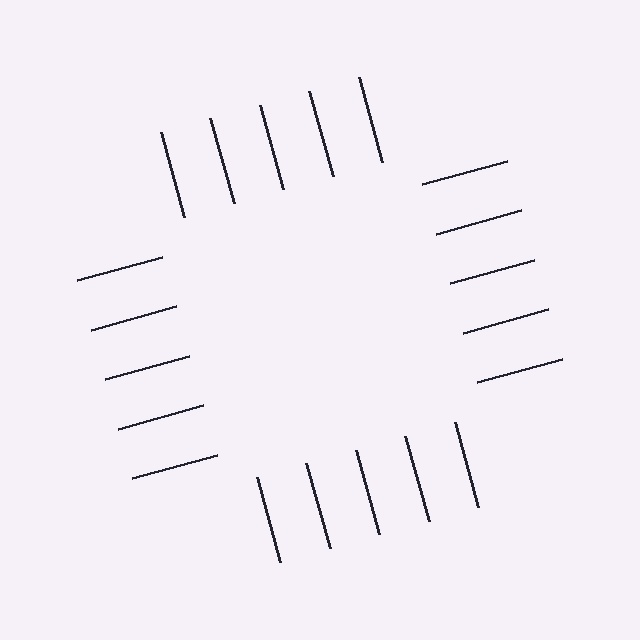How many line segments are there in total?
20 — 5 along each of the 4 edges.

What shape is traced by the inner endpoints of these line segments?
An illusory square — the line segments terminate on its edges but no continuous stroke is drawn.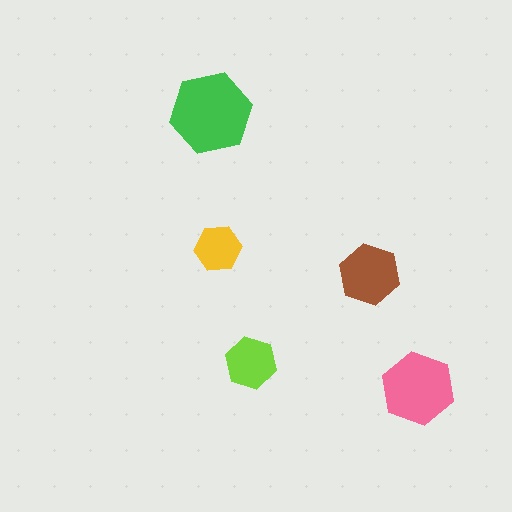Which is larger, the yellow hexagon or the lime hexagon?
The lime one.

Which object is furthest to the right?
The pink hexagon is rightmost.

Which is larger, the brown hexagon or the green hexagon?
The green one.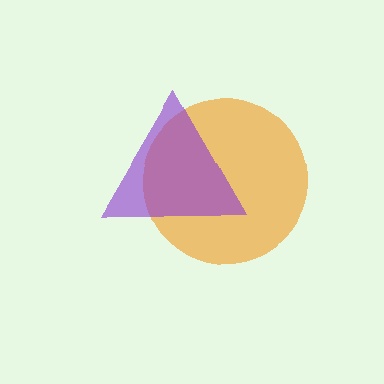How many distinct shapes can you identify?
There are 2 distinct shapes: an orange circle, a purple triangle.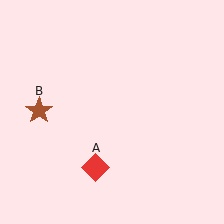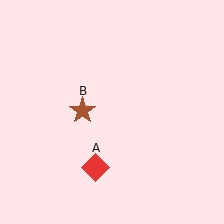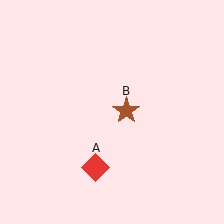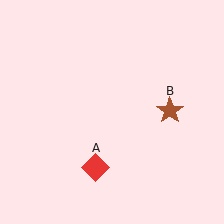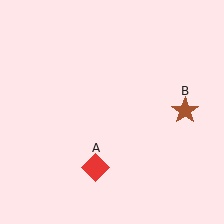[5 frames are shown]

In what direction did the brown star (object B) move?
The brown star (object B) moved right.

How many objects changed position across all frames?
1 object changed position: brown star (object B).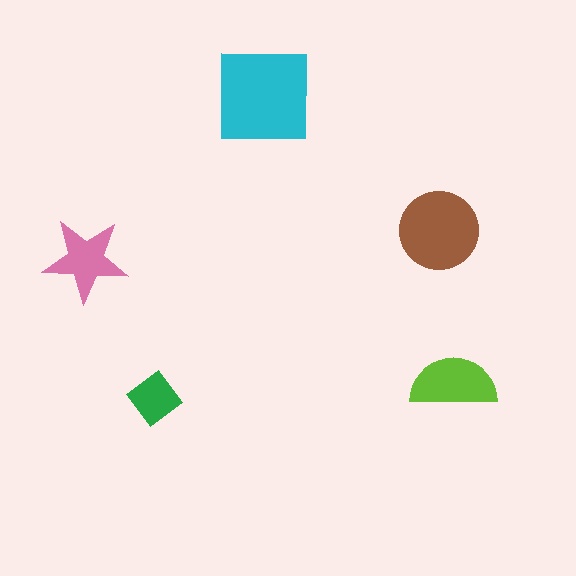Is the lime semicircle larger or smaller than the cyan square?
Smaller.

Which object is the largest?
The cyan square.